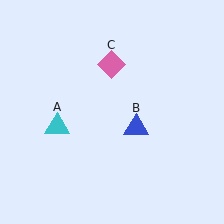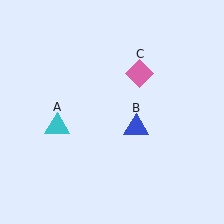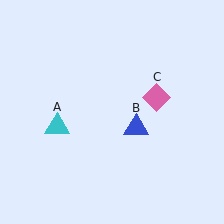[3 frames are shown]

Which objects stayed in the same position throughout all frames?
Cyan triangle (object A) and blue triangle (object B) remained stationary.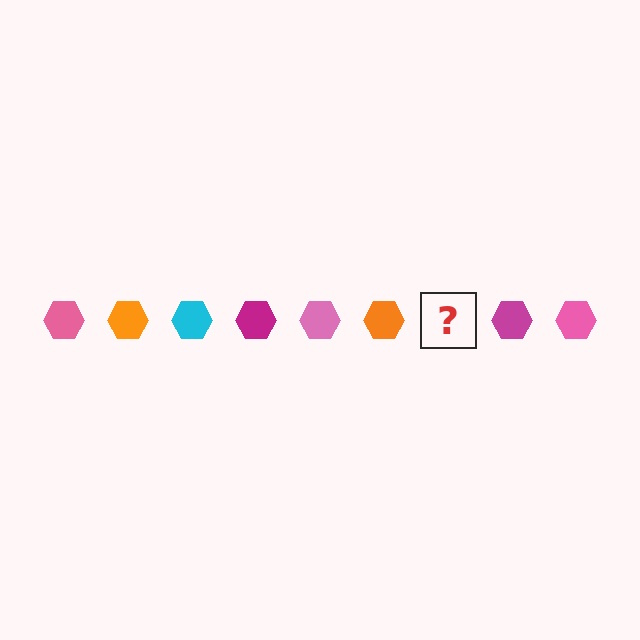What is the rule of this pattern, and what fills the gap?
The rule is that the pattern cycles through pink, orange, cyan, magenta hexagons. The gap should be filled with a cyan hexagon.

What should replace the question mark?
The question mark should be replaced with a cyan hexagon.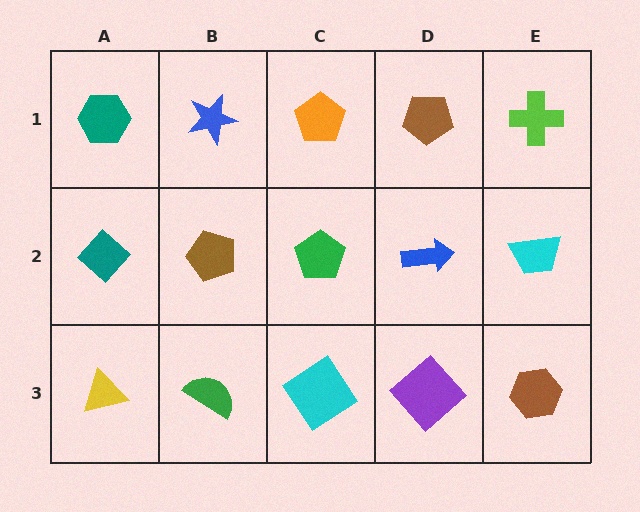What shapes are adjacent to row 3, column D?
A blue arrow (row 2, column D), a cyan diamond (row 3, column C), a brown hexagon (row 3, column E).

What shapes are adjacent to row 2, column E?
A lime cross (row 1, column E), a brown hexagon (row 3, column E), a blue arrow (row 2, column D).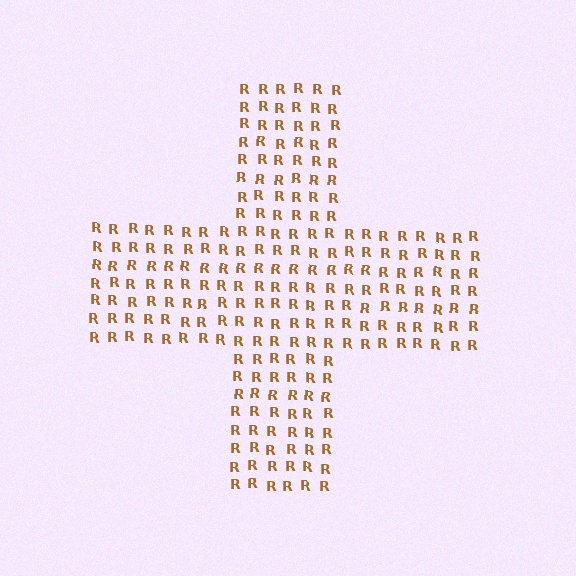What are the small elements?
The small elements are letter R's.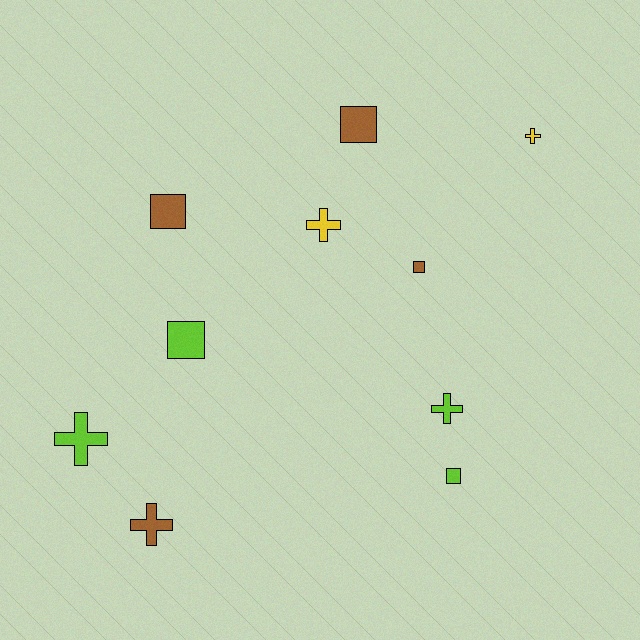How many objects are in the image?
There are 10 objects.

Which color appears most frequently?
Lime, with 4 objects.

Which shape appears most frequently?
Square, with 5 objects.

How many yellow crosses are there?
There are 2 yellow crosses.